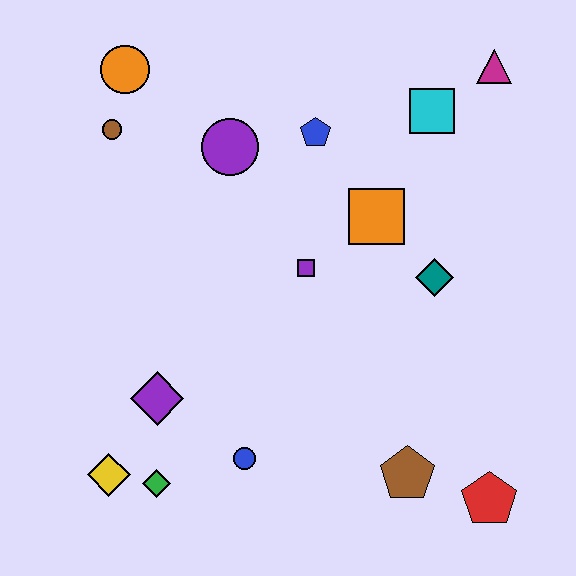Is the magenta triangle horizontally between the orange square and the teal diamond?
No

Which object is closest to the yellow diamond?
The green diamond is closest to the yellow diamond.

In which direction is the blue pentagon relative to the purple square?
The blue pentagon is above the purple square.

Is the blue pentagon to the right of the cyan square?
No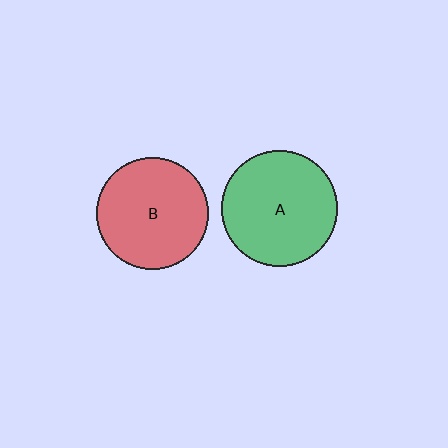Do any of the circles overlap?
No, none of the circles overlap.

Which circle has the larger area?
Circle A (green).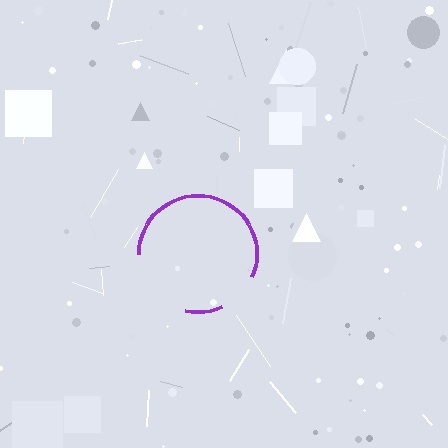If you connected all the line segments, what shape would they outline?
They would outline a circle.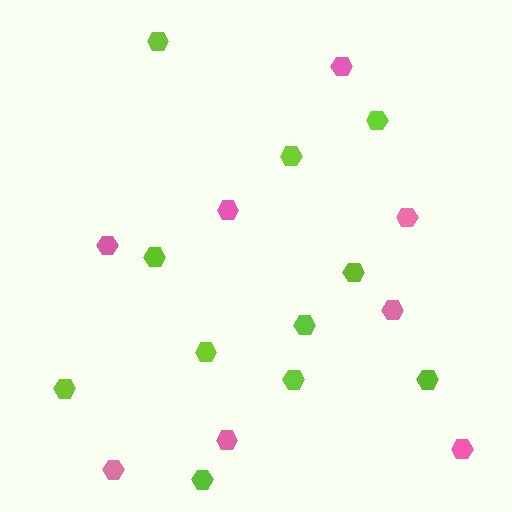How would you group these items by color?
There are 2 groups: one group of pink hexagons (8) and one group of lime hexagons (11).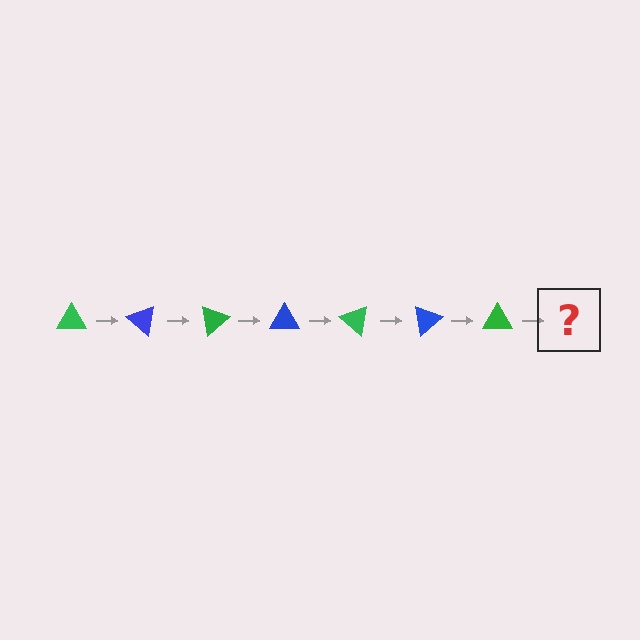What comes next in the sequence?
The next element should be a blue triangle, rotated 280 degrees from the start.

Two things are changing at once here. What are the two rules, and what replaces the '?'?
The two rules are that it rotates 40 degrees each step and the color cycles through green and blue. The '?' should be a blue triangle, rotated 280 degrees from the start.